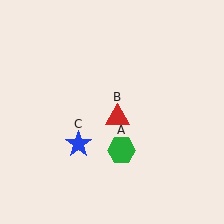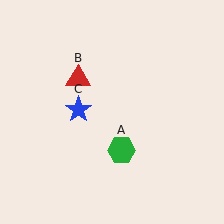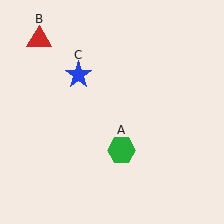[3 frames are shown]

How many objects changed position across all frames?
2 objects changed position: red triangle (object B), blue star (object C).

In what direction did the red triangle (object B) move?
The red triangle (object B) moved up and to the left.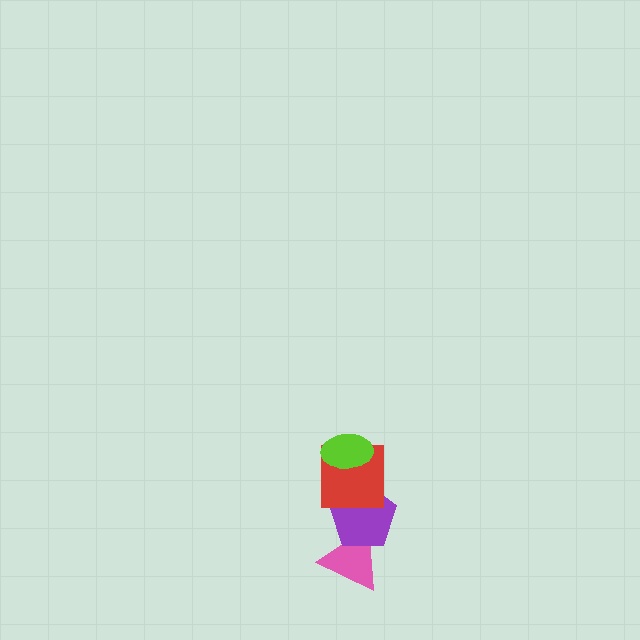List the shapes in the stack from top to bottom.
From top to bottom: the lime ellipse, the red square, the purple pentagon, the pink triangle.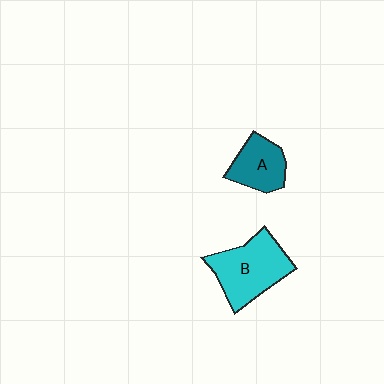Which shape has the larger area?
Shape B (cyan).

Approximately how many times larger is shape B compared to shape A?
Approximately 1.6 times.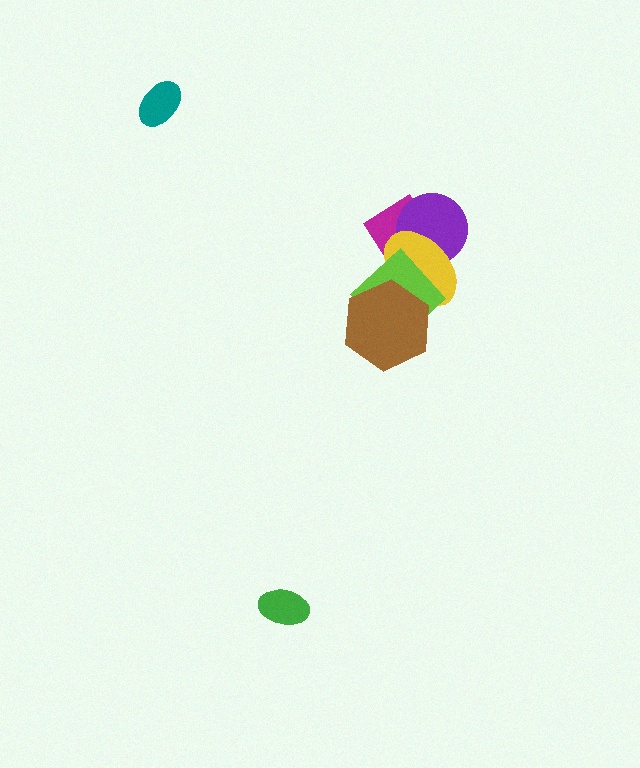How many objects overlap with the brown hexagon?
2 objects overlap with the brown hexagon.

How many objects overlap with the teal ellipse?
0 objects overlap with the teal ellipse.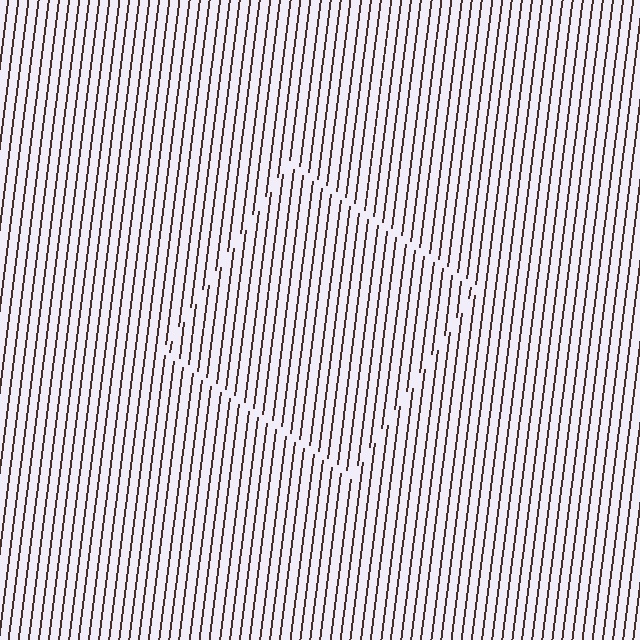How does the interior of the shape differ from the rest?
The interior of the shape contains the same grating, shifted by half a period — the contour is defined by the phase discontinuity where line-ends from the inner and outer gratings abut.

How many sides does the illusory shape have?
4 sides — the line-ends trace a square.